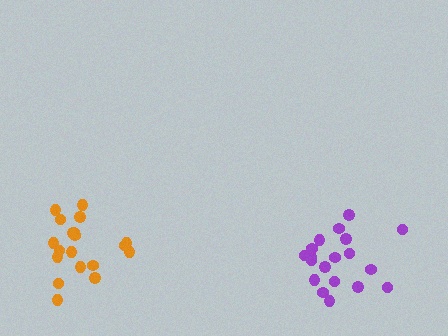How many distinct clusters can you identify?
There are 2 distinct clusters.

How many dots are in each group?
Group 1: 19 dots, Group 2: 19 dots (38 total).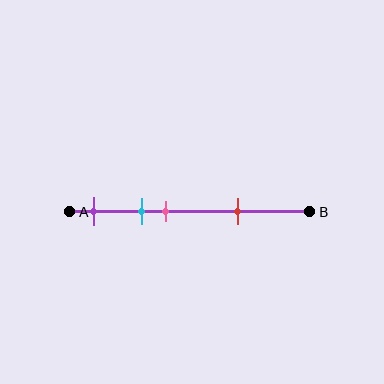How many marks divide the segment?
There are 4 marks dividing the segment.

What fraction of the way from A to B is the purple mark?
The purple mark is approximately 10% (0.1) of the way from A to B.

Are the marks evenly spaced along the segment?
No, the marks are not evenly spaced.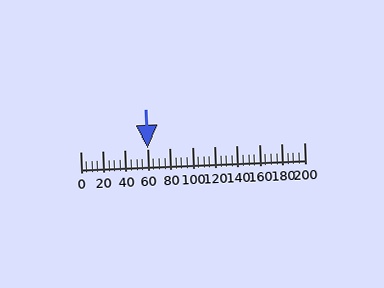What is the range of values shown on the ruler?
The ruler shows values from 0 to 200.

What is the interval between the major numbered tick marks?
The major tick marks are spaced 20 units apart.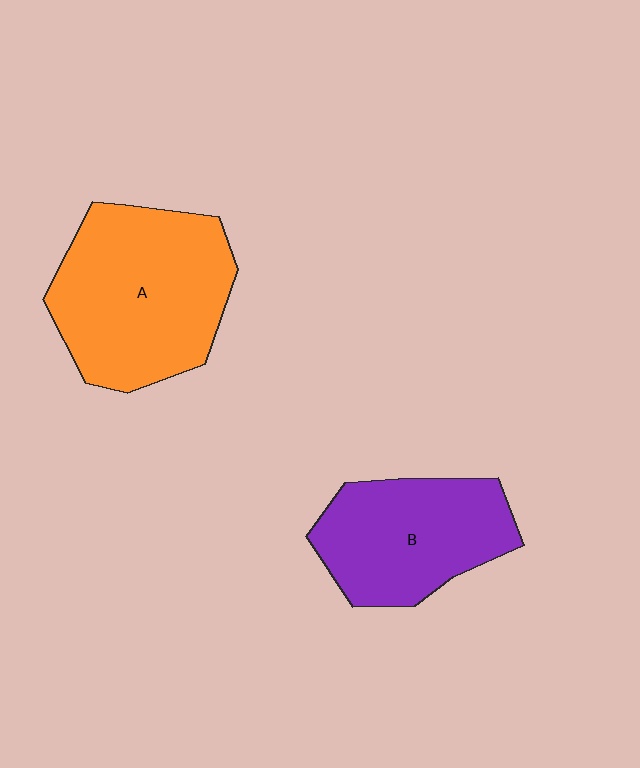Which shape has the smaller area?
Shape B (purple).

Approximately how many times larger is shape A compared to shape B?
Approximately 1.3 times.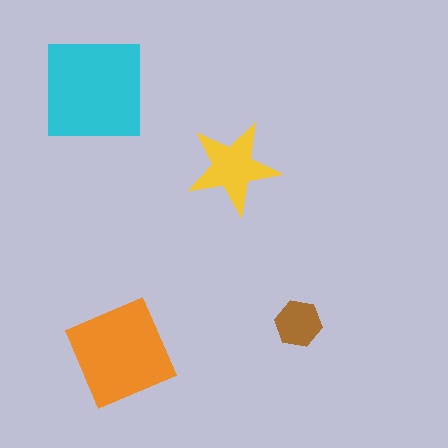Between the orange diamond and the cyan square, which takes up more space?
The cyan square.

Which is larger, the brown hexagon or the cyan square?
The cyan square.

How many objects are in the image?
There are 4 objects in the image.